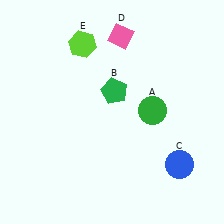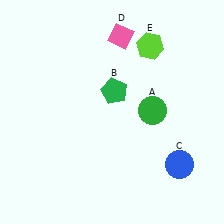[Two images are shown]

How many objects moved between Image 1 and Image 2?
1 object moved between the two images.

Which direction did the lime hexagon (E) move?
The lime hexagon (E) moved right.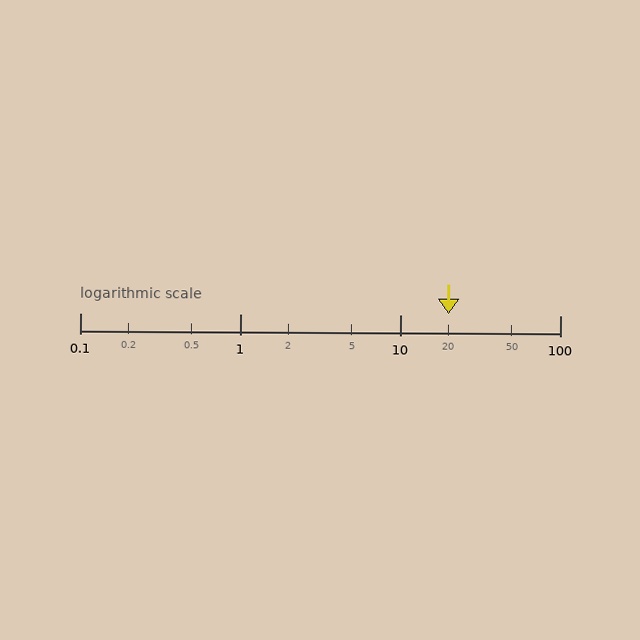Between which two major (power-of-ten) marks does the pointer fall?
The pointer is between 10 and 100.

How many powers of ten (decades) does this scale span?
The scale spans 3 decades, from 0.1 to 100.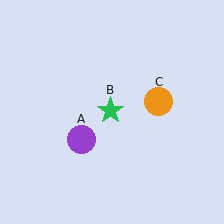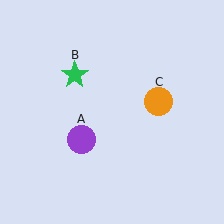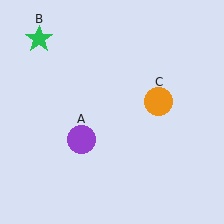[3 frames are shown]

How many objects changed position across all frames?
1 object changed position: green star (object B).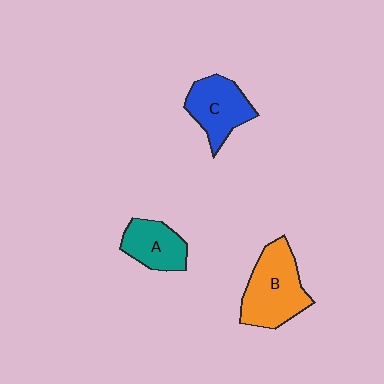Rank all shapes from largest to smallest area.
From largest to smallest: B (orange), C (blue), A (teal).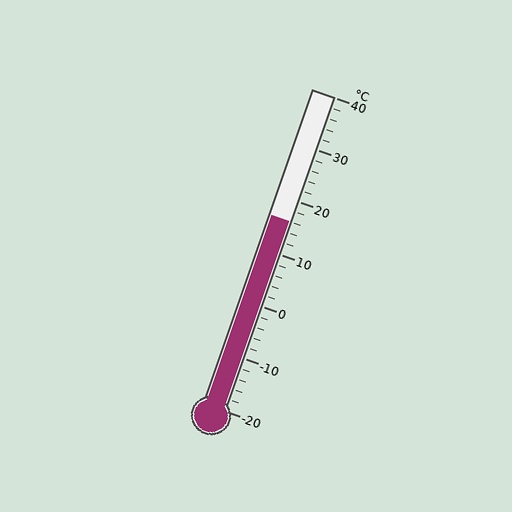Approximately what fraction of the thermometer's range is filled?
The thermometer is filled to approximately 60% of its range.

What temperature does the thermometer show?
The thermometer shows approximately 16°C.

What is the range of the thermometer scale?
The thermometer scale ranges from -20°C to 40°C.